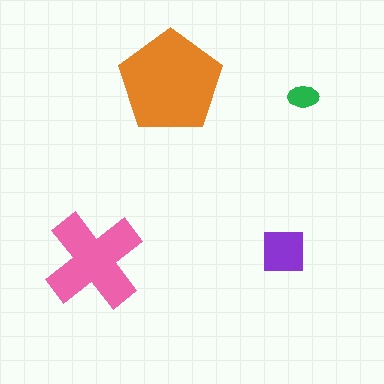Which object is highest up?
The orange pentagon is topmost.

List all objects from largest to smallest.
The orange pentagon, the pink cross, the purple square, the green ellipse.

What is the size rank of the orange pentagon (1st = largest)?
1st.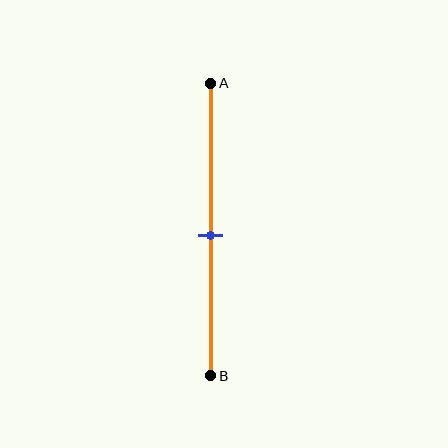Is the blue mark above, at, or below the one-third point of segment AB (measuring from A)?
The blue mark is below the one-third point of segment AB.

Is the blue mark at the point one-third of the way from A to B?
No, the mark is at about 50% from A, not at the 33% one-third point.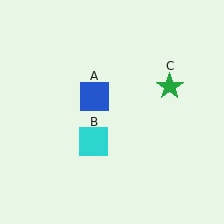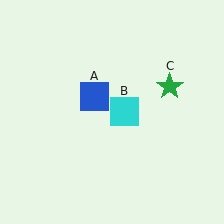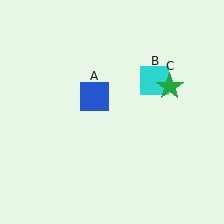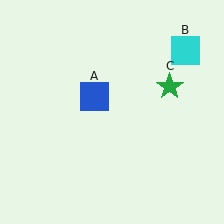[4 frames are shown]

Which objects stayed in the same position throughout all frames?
Blue square (object A) and green star (object C) remained stationary.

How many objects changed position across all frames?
1 object changed position: cyan square (object B).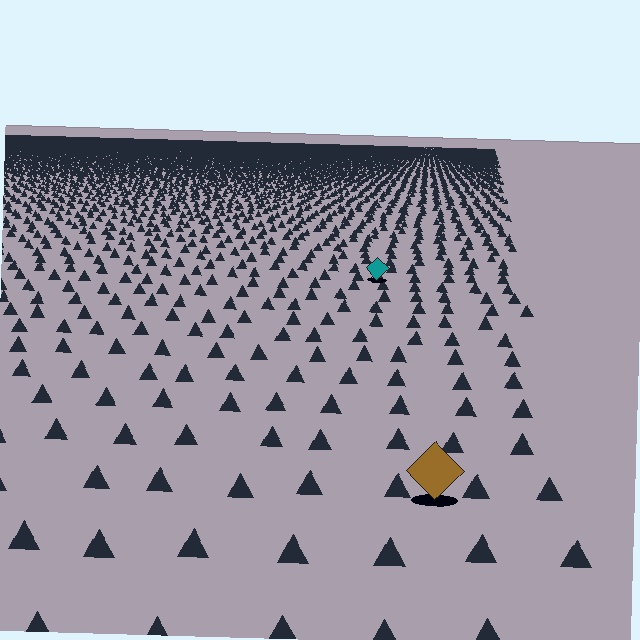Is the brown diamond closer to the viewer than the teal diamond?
Yes. The brown diamond is closer — you can tell from the texture gradient: the ground texture is coarser near it.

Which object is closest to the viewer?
The brown diamond is closest. The texture marks near it are larger and more spread out.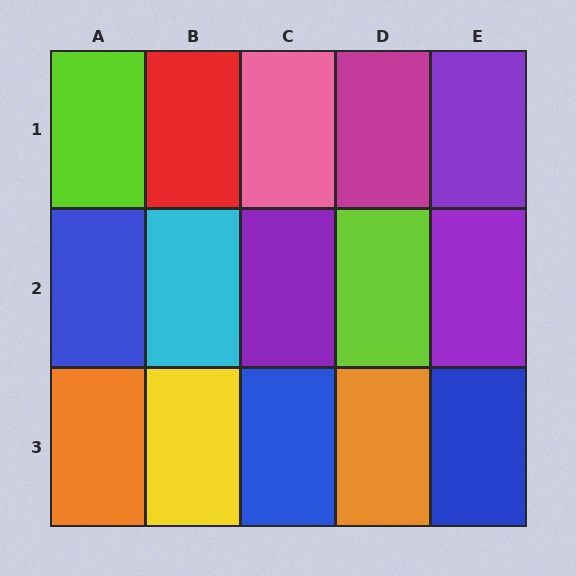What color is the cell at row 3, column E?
Blue.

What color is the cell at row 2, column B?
Cyan.